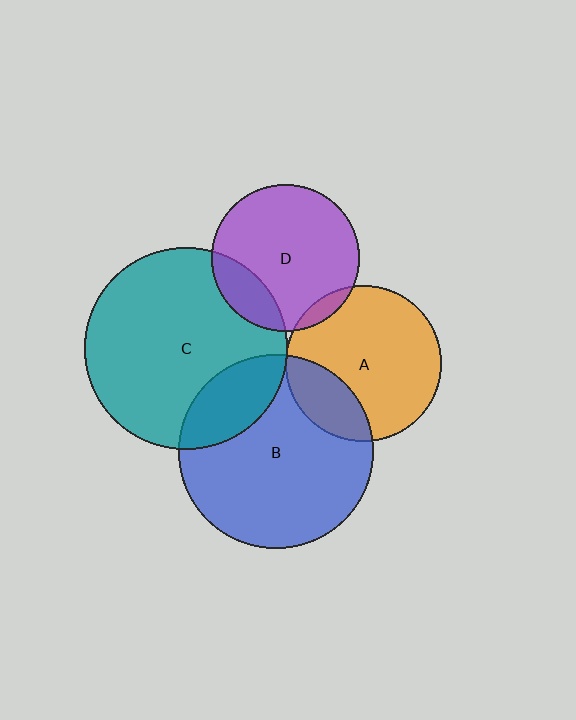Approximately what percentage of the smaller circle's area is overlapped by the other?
Approximately 5%.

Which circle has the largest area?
Circle C (teal).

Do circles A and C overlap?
Yes.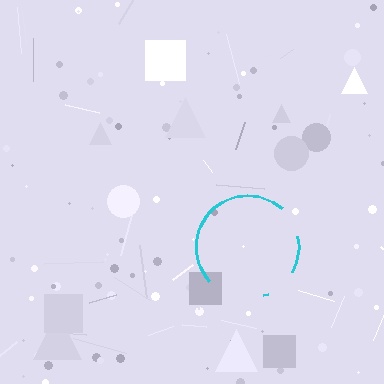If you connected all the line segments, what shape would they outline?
They would outline a circle.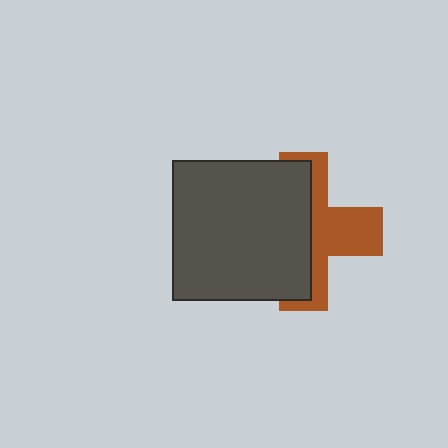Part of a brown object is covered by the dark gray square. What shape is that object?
It is a cross.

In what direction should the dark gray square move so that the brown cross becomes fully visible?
The dark gray square should move left. That is the shortest direction to clear the overlap and leave the brown cross fully visible.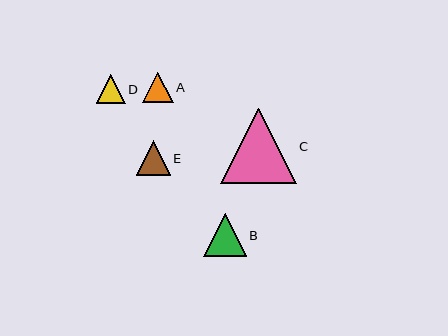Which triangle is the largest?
Triangle C is the largest with a size of approximately 75 pixels.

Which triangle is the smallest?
Triangle D is the smallest with a size of approximately 29 pixels.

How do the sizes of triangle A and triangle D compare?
Triangle A and triangle D are approximately the same size.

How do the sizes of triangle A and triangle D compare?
Triangle A and triangle D are approximately the same size.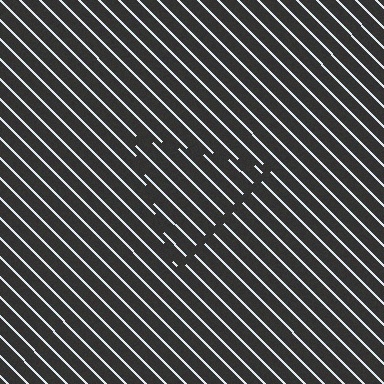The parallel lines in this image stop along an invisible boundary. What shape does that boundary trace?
An illusory triangle. The interior of the shape contains the same grating, shifted by half a period — the contour is defined by the phase discontinuity where line-ends from the inner and outer gratings abut.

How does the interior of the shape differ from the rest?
The interior of the shape contains the same grating, shifted by half a period — the contour is defined by the phase discontinuity where line-ends from the inner and outer gratings abut.